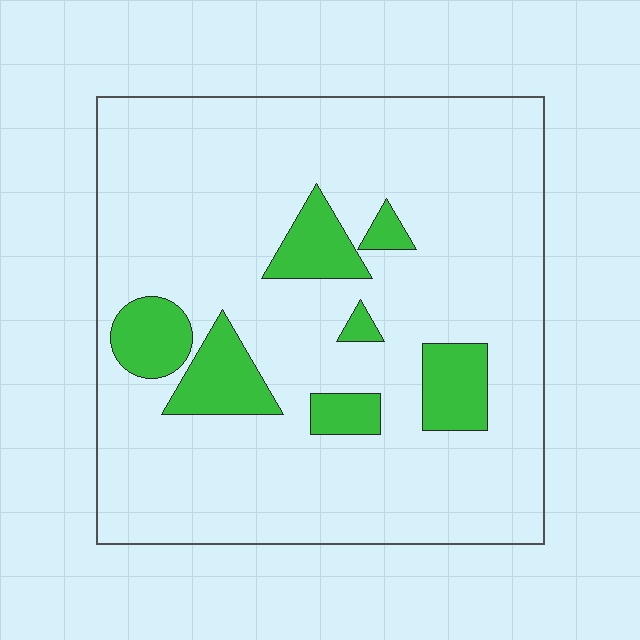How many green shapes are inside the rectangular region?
7.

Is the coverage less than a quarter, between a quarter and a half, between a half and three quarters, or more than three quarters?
Less than a quarter.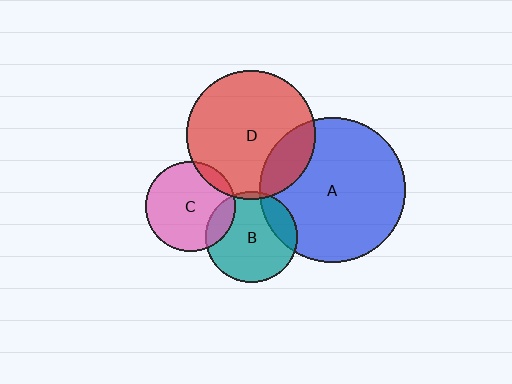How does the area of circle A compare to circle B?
Approximately 2.5 times.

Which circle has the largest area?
Circle A (blue).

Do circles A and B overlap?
Yes.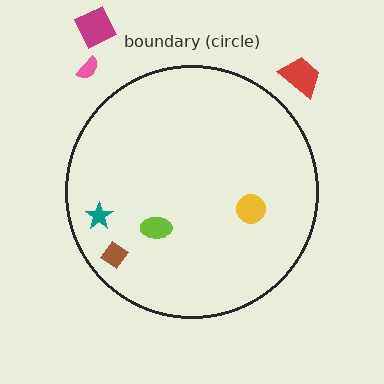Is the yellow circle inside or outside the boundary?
Inside.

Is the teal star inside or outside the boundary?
Inside.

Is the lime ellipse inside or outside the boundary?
Inside.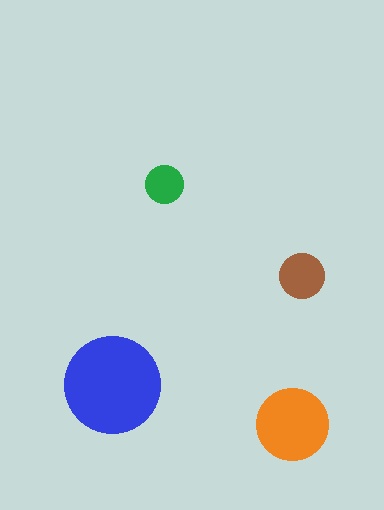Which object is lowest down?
The orange circle is bottommost.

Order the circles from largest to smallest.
the blue one, the orange one, the brown one, the green one.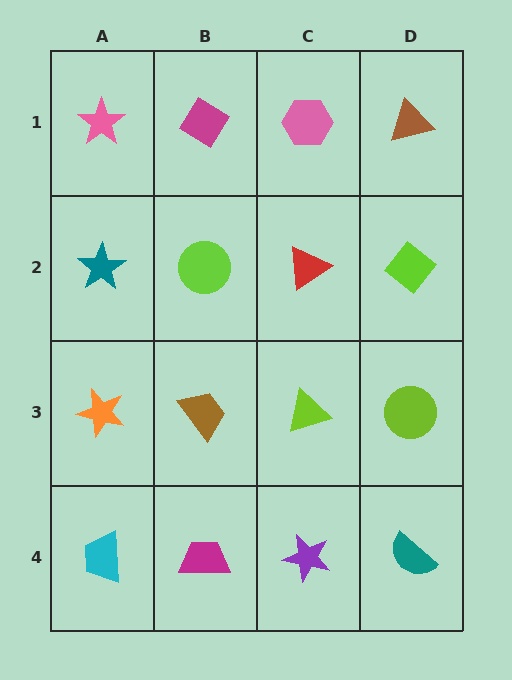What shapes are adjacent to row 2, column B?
A magenta diamond (row 1, column B), a brown trapezoid (row 3, column B), a teal star (row 2, column A), a red triangle (row 2, column C).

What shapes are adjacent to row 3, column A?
A teal star (row 2, column A), a cyan trapezoid (row 4, column A), a brown trapezoid (row 3, column B).